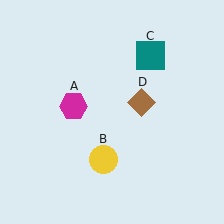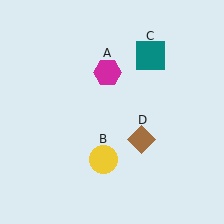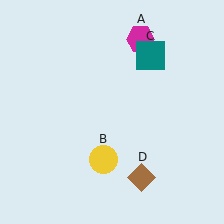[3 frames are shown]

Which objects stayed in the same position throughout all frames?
Yellow circle (object B) and teal square (object C) remained stationary.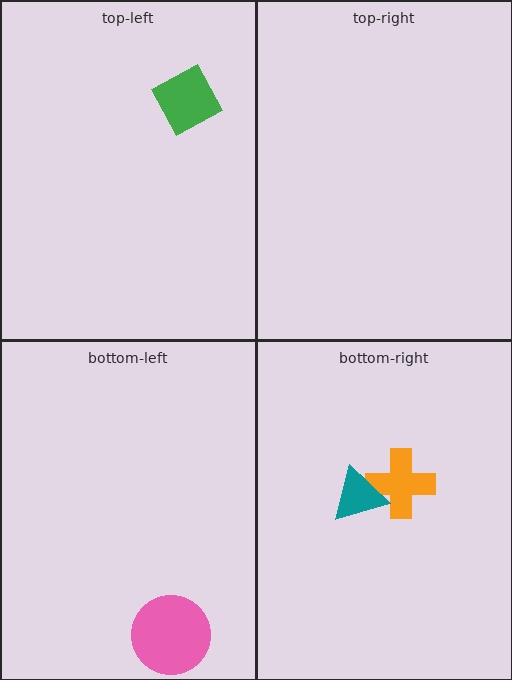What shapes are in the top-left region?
The green square.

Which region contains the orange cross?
The bottom-right region.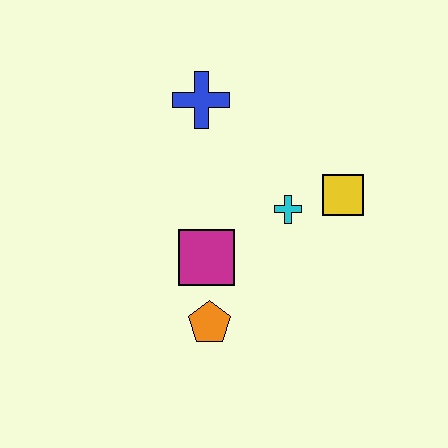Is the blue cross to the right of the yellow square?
No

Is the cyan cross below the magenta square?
No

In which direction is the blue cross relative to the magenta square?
The blue cross is above the magenta square.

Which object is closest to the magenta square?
The orange pentagon is closest to the magenta square.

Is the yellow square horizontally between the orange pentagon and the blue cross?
No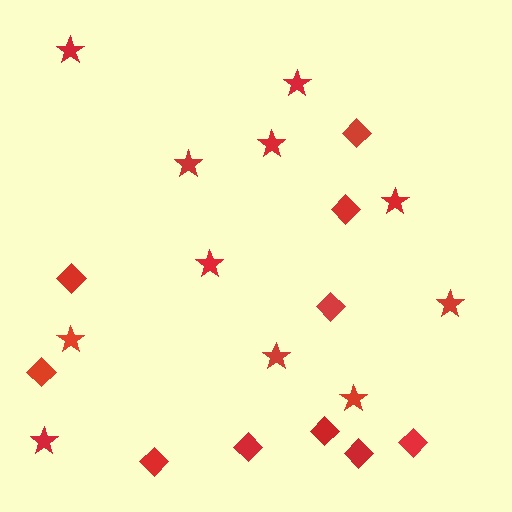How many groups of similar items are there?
There are 2 groups: one group of diamonds (10) and one group of stars (11).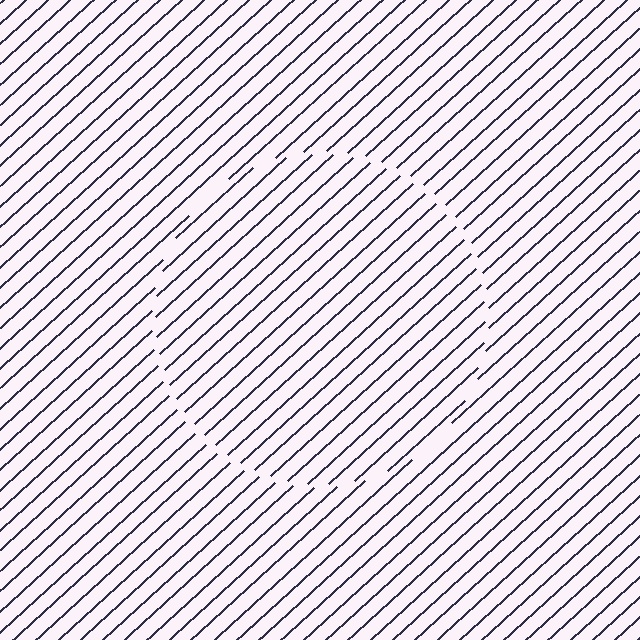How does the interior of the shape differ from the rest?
The interior of the shape contains the same grating, shifted by half a period — the contour is defined by the phase discontinuity where line-ends from the inner and outer gratings abut.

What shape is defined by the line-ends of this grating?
An illusory circle. The interior of the shape contains the same grating, shifted by half a period — the contour is defined by the phase discontinuity where line-ends from the inner and outer gratings abut.